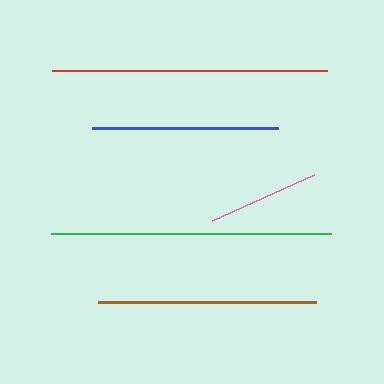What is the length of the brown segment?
The brown segment is approximately 218 pixels long.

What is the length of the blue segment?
The blue segment is approximately 187 pixels long.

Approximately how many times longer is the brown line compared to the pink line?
The brown line is approximately 1.9 times the length of the pink line.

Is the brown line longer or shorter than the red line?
The red line is longer than the brown line.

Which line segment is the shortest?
The pink line is the shortest at approximately 112 pixels.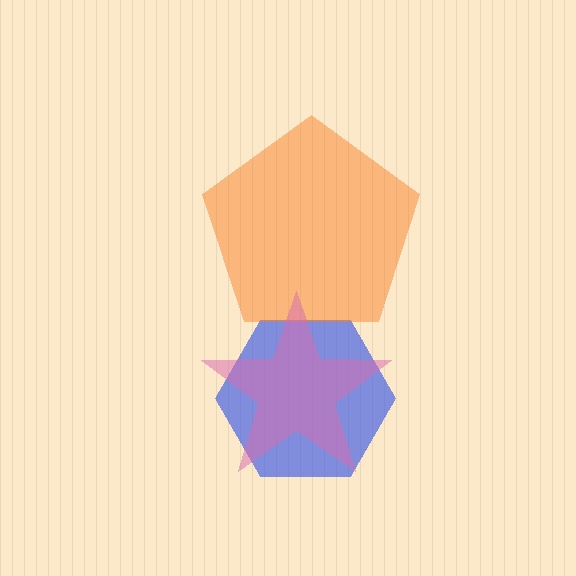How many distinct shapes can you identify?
There are 3 distinct shapes: a blue hexagon, an orange pentagon, a pink star.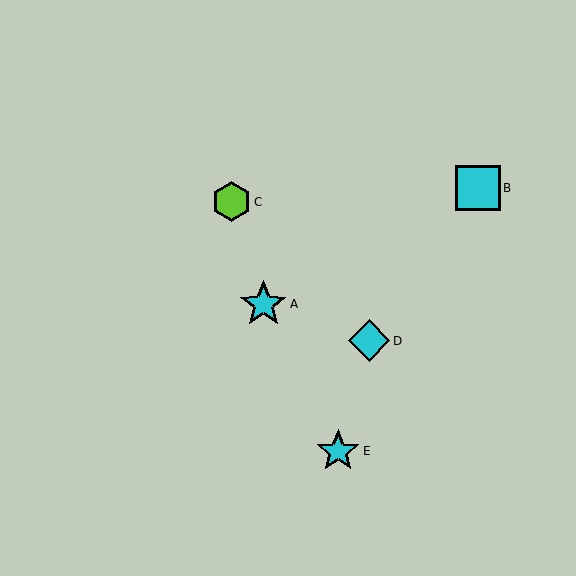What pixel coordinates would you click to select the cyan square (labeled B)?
Click at (478, 188) to select the cyan square B.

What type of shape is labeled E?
Shape E is a cyan star.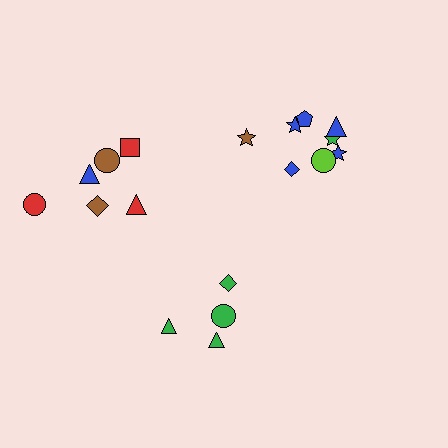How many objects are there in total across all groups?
There are 18 objects.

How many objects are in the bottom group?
There are 4 objects.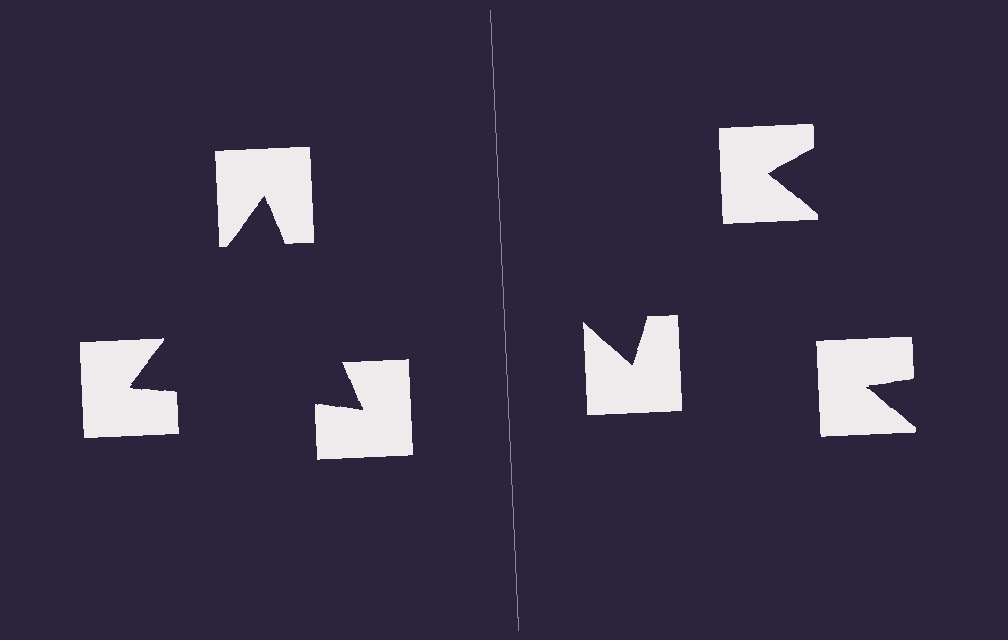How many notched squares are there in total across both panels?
6 — 3 on each side.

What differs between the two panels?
The notched squares are positioned identically on both sides; only the wedge orientations differ. On the left they align to a triangle; on the right they are misaligned.